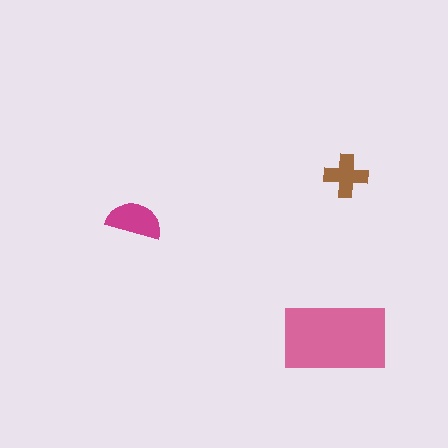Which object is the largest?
The pink rectangle.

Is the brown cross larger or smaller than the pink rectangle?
Smaller.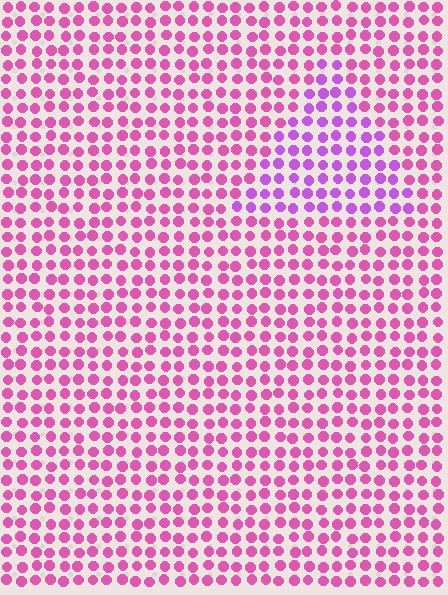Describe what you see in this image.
The image is filled with small pink elements in a uniform arrangement. A triangle-shaped region is visible where the elements are tinted to a slightly different hue, forming a subtle color boundary.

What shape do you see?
I see a triangle.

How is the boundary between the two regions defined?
The boundary is defined purely by a slight shift in hue (about 32 degrees). Spacing, size, and orientation are identical on both sides.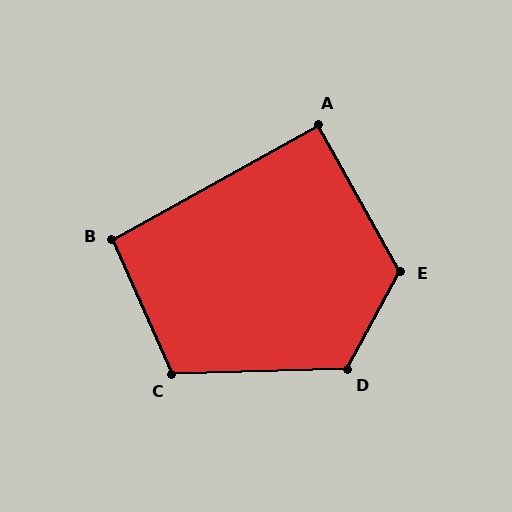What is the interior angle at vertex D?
Approximately 120 degrees (obtuse).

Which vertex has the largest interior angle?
E, at approximately 122 degrees.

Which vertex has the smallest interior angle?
A, at approximately 90 degrees.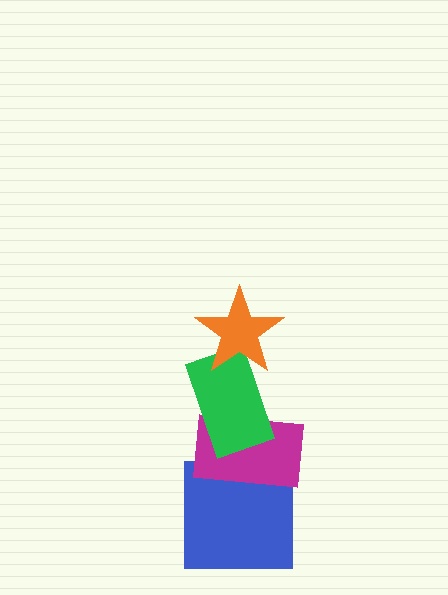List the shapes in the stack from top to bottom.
From top to bottom: the orange star, the green rectangle, the magenta rectangle, the blue square.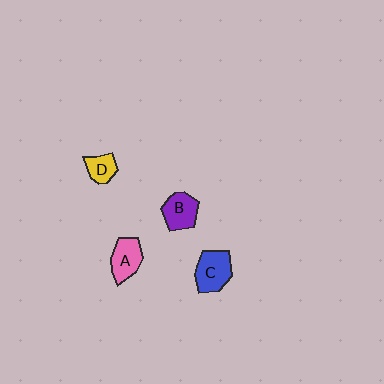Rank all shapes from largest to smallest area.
From largest to smallest: C (blue), A (pink), B (purple), D (yellow).